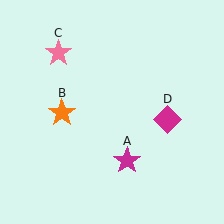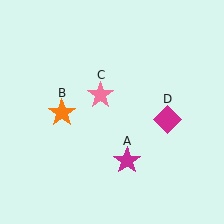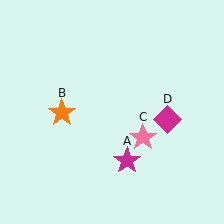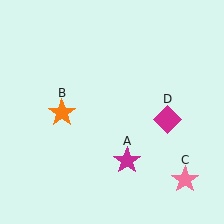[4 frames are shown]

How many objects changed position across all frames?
1 object changed position: pink star (object C).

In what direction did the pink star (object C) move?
The pink star (object C) moved down and to the right.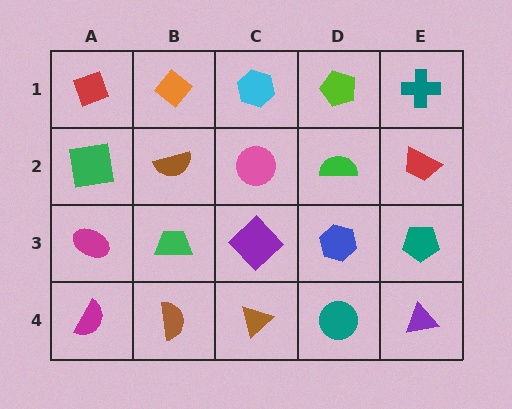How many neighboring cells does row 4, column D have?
3.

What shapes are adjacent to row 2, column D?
A lime pentagon (row 1, column D), a blue hexagon (row 3, column D), a pink circle (row 2, column C), a red trapezoid (row 2, column E).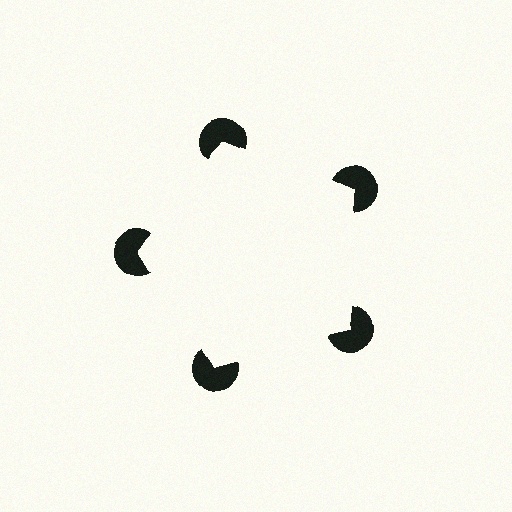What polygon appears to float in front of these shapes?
An illusory pentagon — its edges are inferred from the aligned wedge cuts in the pac-man discs, not physically drawn.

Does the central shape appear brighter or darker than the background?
It typically appears slightly brighter than the background, even though no actual brightness change is drawn.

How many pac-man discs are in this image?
There are 5 — one at each vertex of the illusory pentagon.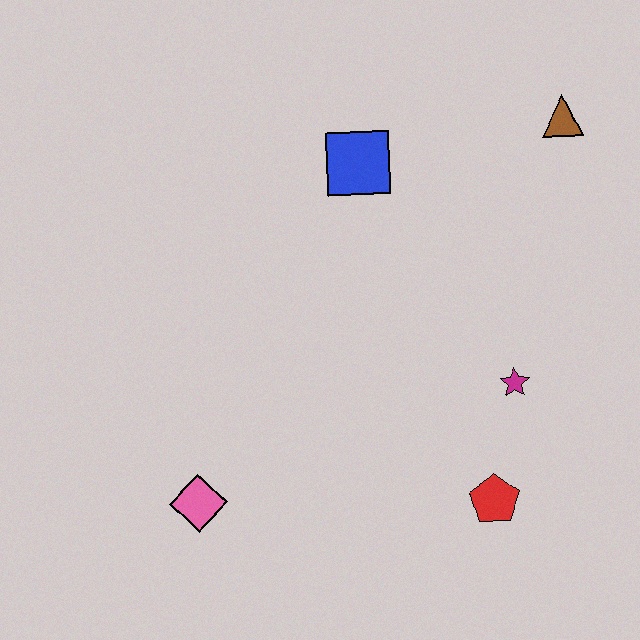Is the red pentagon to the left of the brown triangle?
Yes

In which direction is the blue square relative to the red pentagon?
The blue square is above the red pentagon.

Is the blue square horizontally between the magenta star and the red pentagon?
No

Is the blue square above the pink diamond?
Yes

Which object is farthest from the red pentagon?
The brown triangle is farthest from the red pentagon.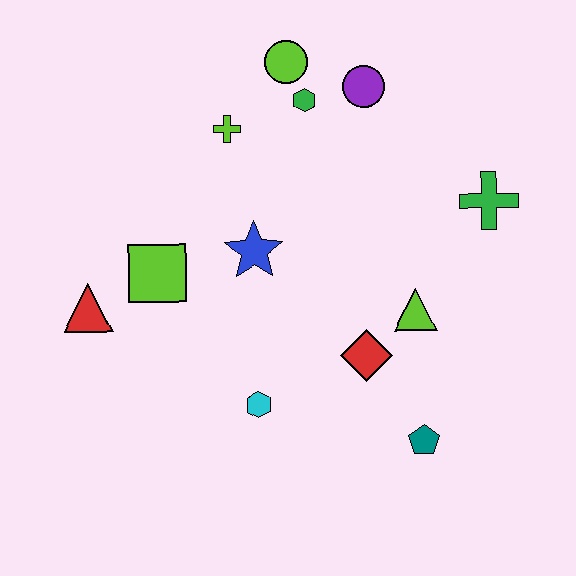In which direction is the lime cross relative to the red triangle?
The lime cross is above the red triangle.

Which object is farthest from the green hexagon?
The teal pentagon is farthest from the green hexagon.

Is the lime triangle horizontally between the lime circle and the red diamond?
No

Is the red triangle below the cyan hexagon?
No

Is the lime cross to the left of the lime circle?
Yes